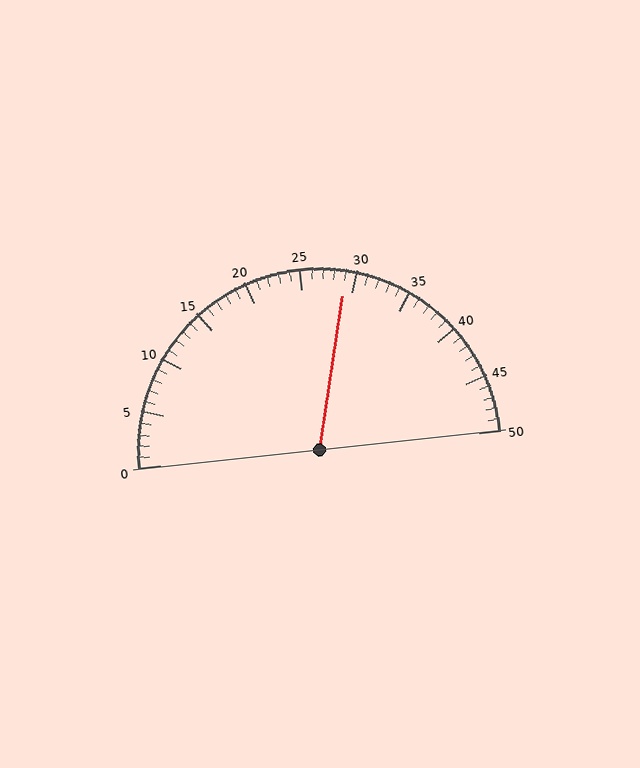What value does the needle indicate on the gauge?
The needle indicates approximately 29.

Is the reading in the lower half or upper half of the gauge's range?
The reading is in the upper half of the range (0 to 50).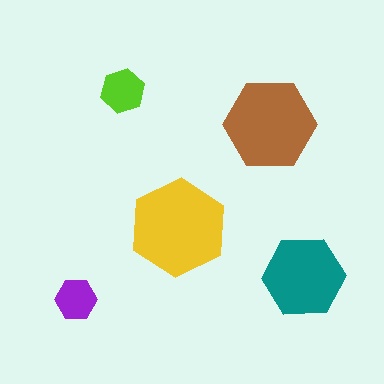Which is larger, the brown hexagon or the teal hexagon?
The brown one.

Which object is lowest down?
The purple hexagon is bottommost.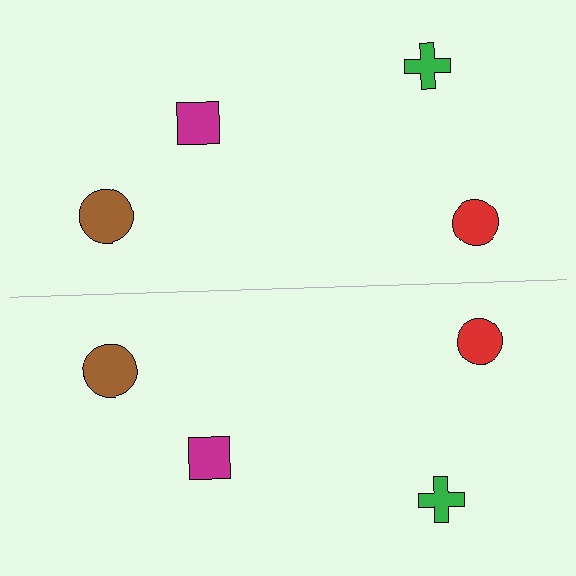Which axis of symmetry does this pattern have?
The pattern has a horizontal axis of symmetry running through the center of the image.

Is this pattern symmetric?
Yes, this pattern has bilateral (reflection) symmetry.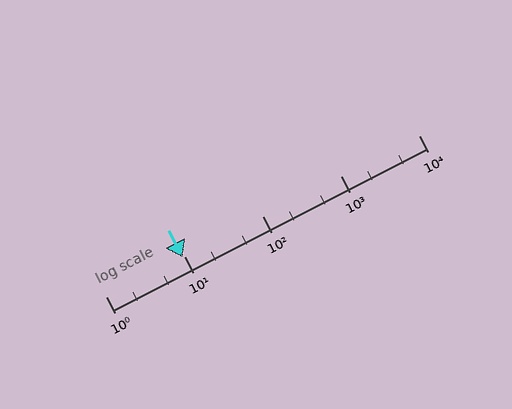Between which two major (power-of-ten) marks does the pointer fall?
The pointer is between 1 and 10.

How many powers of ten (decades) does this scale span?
The scale spans 4 decades, from 1 to 10000.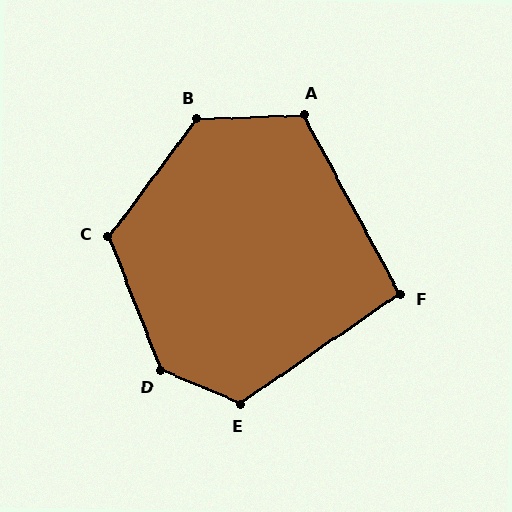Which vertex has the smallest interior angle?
F, at approximately 96 degrees.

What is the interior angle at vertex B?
Approximately 129 degrees (obtuse).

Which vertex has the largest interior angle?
D, at approximately 134 degrees.